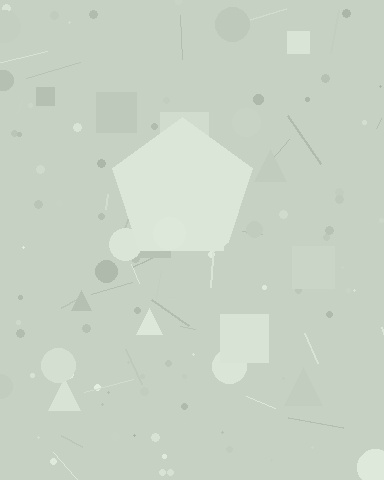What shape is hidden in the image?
A pentagon is hidden in the image.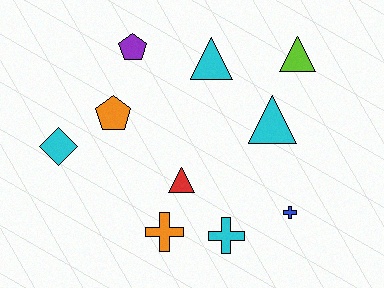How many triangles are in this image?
There are 4 triangles.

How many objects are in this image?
There are 10 objects.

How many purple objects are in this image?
There is 1 purple object.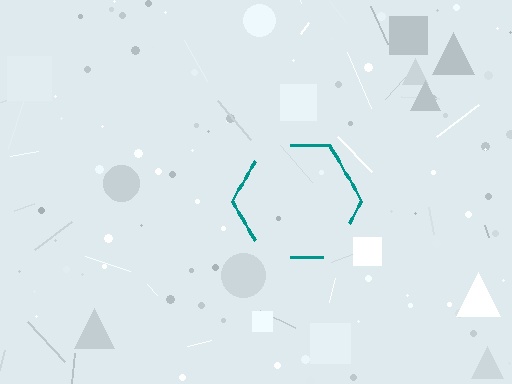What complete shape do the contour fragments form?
The contour fragments form a hexagon.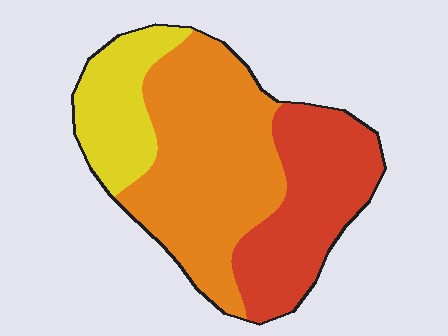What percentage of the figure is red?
Red takes up about one third (1/3) of the figure.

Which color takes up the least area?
Yellow, at roughly 20%.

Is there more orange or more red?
Orange.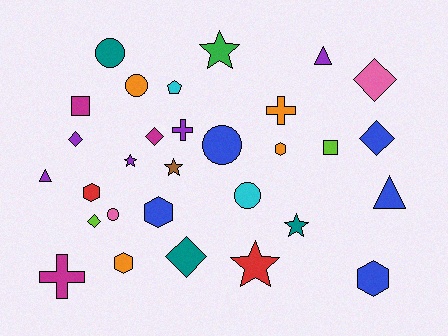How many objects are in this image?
There are 30 objects.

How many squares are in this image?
There are 2 squares.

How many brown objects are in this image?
There is 1 brown object.